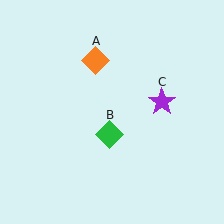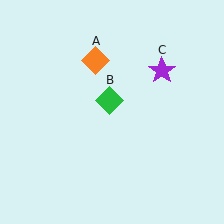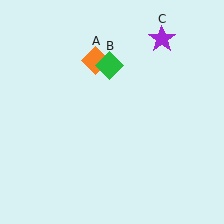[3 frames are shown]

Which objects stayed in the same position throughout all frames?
Orange diamond (object A) remained stationary.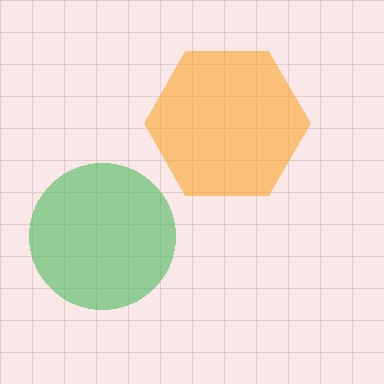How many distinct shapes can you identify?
There are 2 distinct shapes: a green circle, an orange hexagon.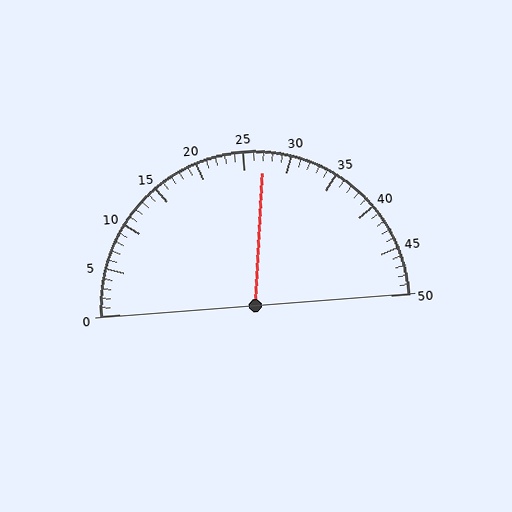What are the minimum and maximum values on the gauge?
The gauge ranges from 0 to 50.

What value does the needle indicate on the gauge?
The needle indicates approximately 27.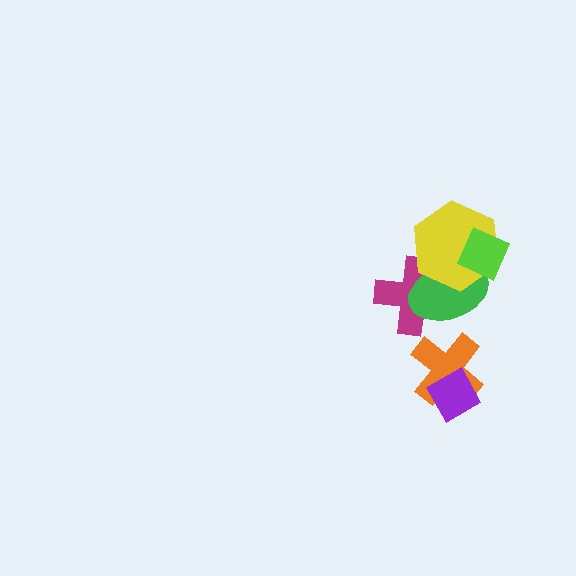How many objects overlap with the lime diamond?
2 objects overlap with the lime diamond.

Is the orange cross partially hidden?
Yes, it is partially covered by another shape.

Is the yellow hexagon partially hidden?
Yes, it is partially covered by another shape.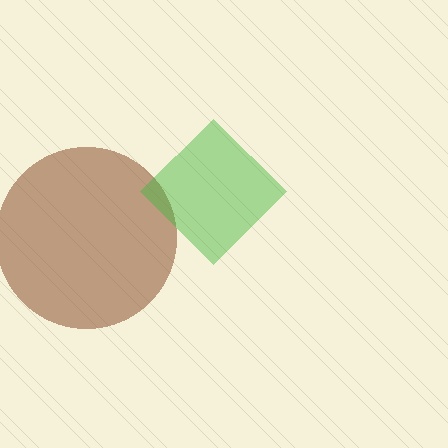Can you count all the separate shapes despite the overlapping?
Yes, there are 2 separate shapes.